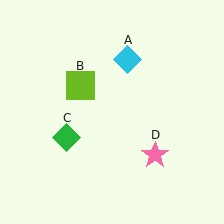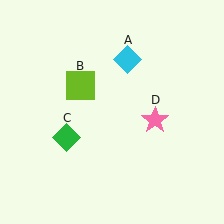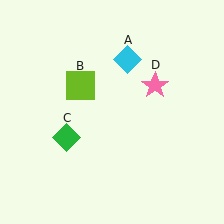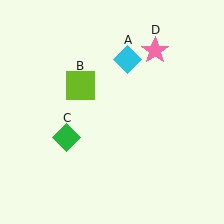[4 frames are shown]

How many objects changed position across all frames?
1 object changed position: pink star (object D).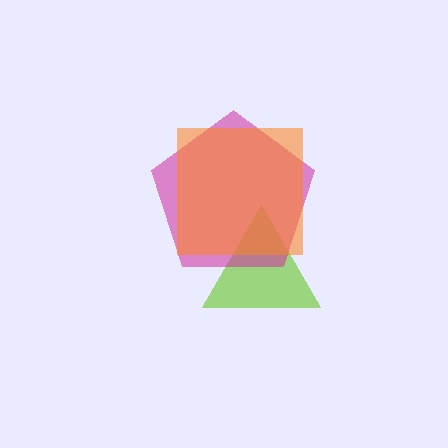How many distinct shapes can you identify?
There are 3 distinct shapes: a lime triangle, a magenta pentagon, an orange square.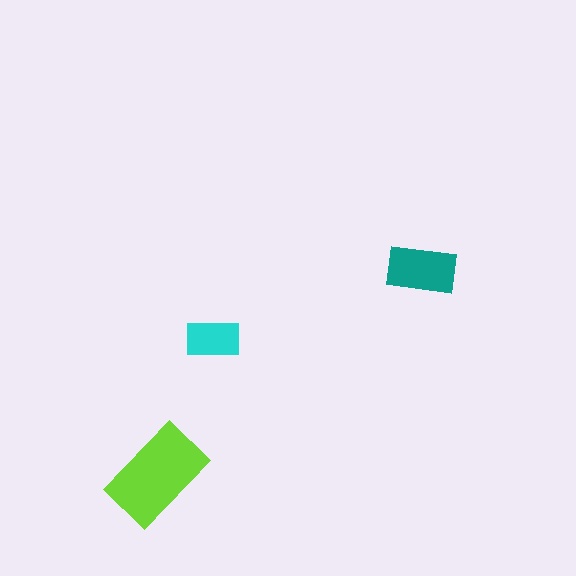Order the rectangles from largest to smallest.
the lime one, the teal one, the cyan one.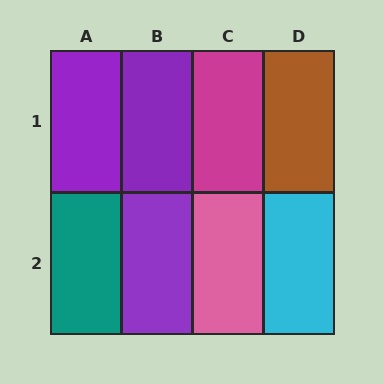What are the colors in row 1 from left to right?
Purple, purple, magenta, brown.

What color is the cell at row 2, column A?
Teal.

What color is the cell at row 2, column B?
Purple.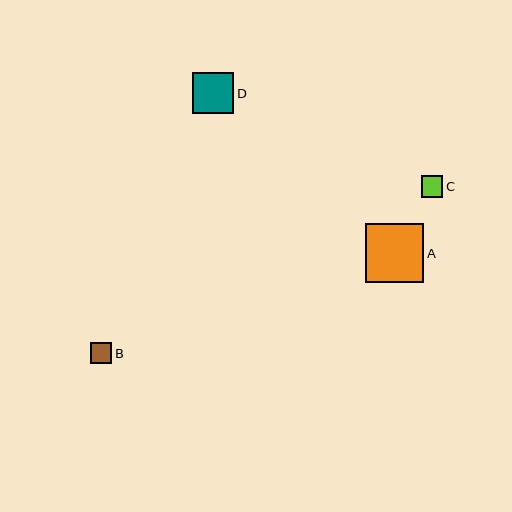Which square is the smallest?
Square B is the smallest with a size of approximately 21 pixels.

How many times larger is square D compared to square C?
Square D is approximately 1.9 times the size of square C.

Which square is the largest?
Square A is the largest with a size of approximately 59 pixels.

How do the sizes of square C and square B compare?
Square C and square B are approximately the same size.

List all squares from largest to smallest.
From largest to smallest: A, D, C, B.